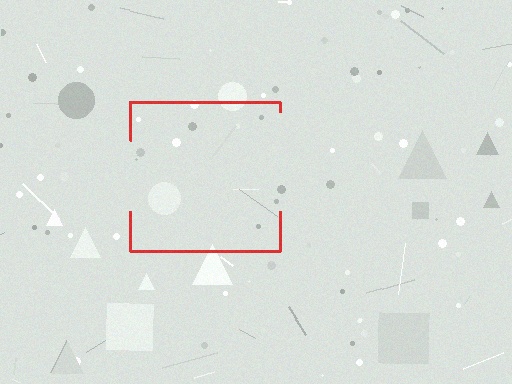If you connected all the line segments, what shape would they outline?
They would outline a square.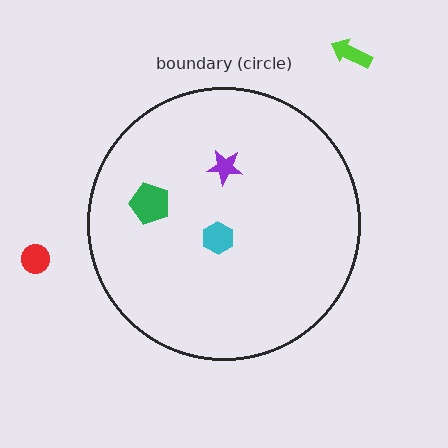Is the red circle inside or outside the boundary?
Outside.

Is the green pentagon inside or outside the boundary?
Inside.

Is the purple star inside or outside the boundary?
Inside.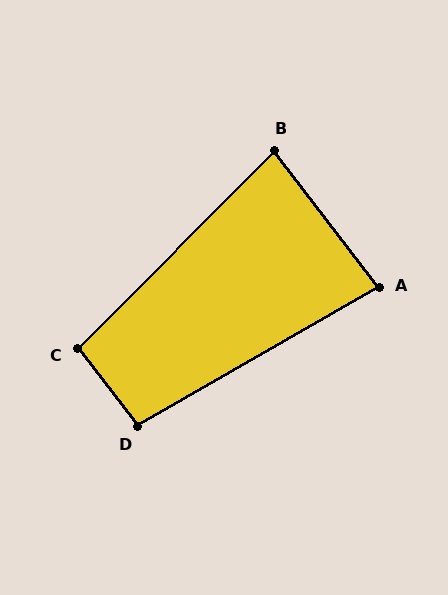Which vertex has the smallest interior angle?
B, at approximately 82 degrees.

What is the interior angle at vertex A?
Approximately 82 degrees (acute).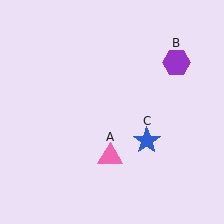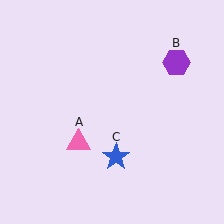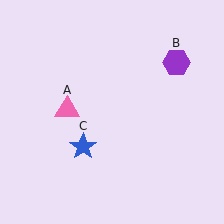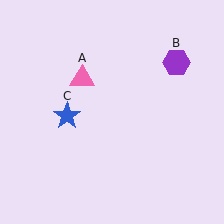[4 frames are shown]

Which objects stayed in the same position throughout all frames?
Purple hexagon (object B) remained stationary.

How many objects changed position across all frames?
2 objects changed position: pink triangle (object A), blue star (object C).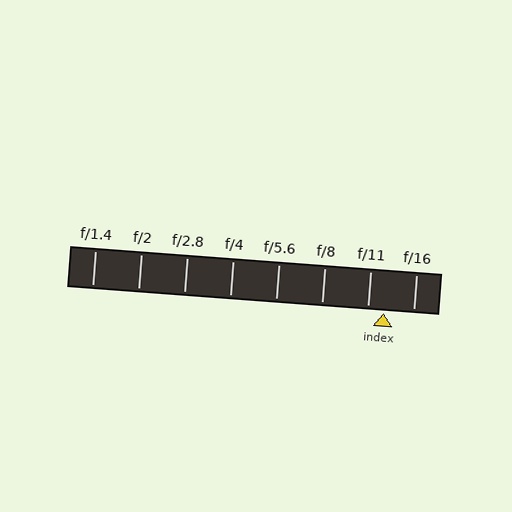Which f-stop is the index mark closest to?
The index mark is closest to f/11.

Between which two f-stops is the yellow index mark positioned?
The index mark is between f/11 and f/16.